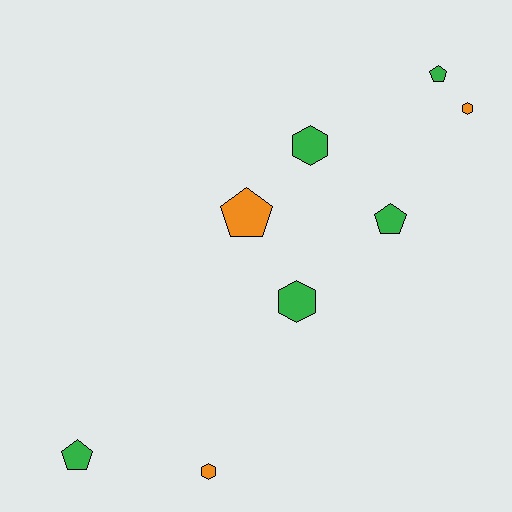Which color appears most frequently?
Green, with 5 objects.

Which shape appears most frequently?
Hexagon, with 4 objects.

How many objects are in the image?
There are 8 objects.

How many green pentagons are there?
There are 3 green pentagons.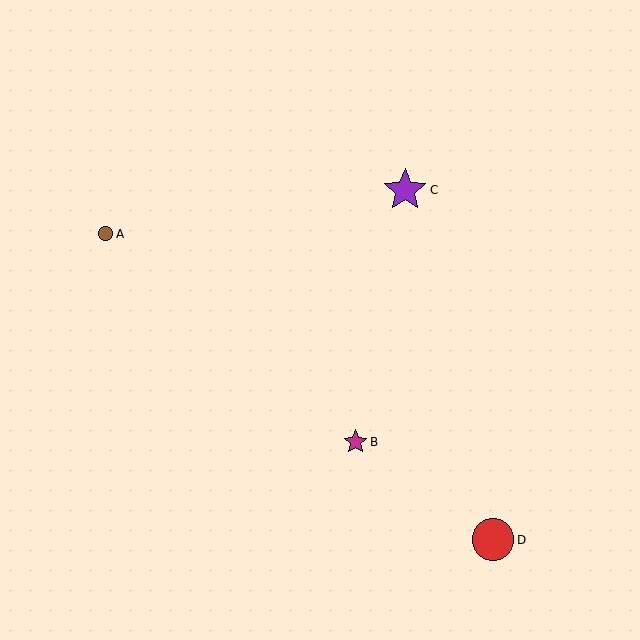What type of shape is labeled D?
Shape D is a red circle.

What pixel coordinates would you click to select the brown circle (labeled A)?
Click at (106, 234) to select the brown circle A.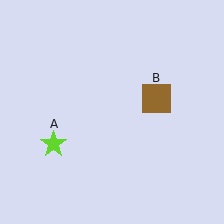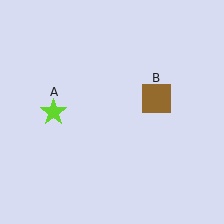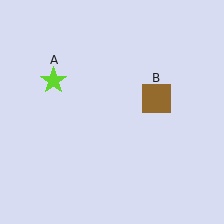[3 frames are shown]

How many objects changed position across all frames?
1 object changed position: lime star (object A).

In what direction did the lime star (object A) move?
The lime star (object A) moved up.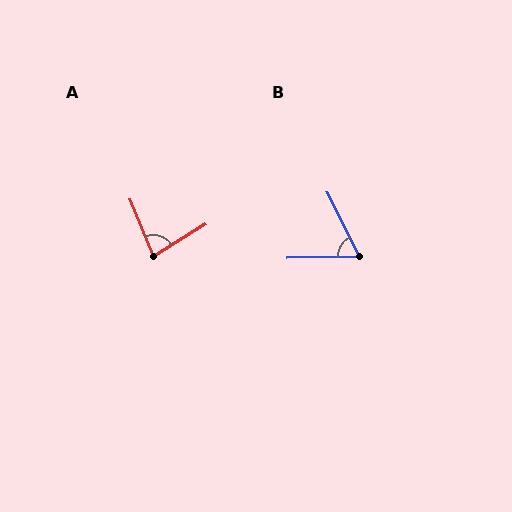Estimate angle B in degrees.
Approximately 65 degrees.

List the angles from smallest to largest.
B (65°), A (80°).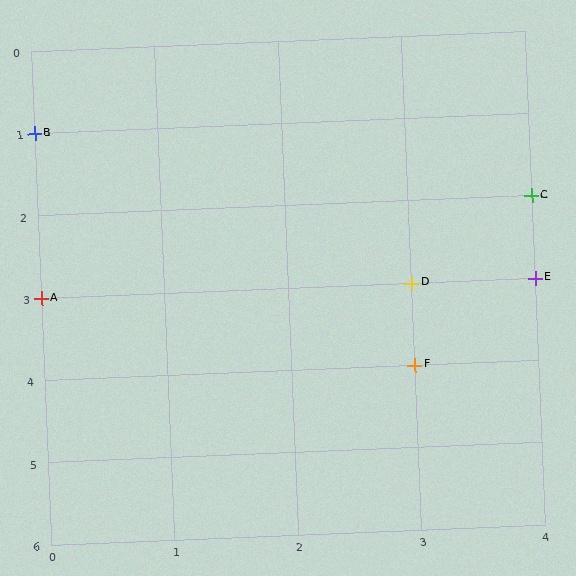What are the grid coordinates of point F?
Point F is at grid coordinates (3, 4).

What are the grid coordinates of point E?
Point E is at grid coordinates (4, 3).